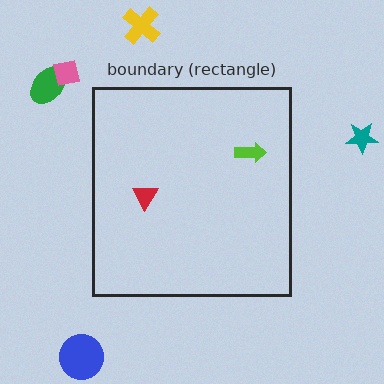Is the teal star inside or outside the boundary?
Outside.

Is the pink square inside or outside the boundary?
Outside.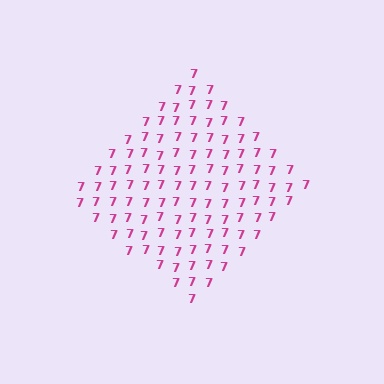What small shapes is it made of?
It is made of small digit 7's.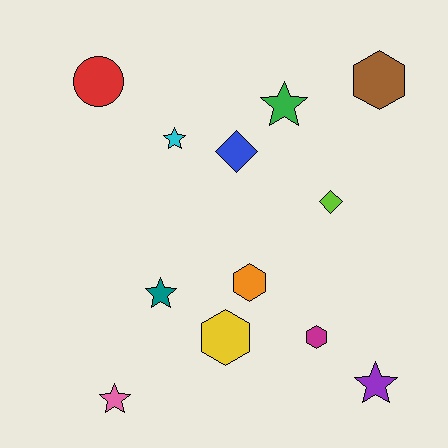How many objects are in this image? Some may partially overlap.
There are 12 objects.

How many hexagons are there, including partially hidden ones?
There are 4 hexagons.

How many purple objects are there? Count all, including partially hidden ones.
There is 1 purple object.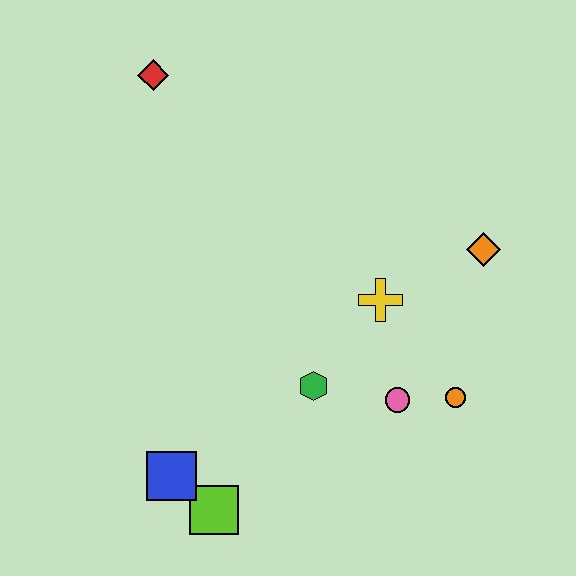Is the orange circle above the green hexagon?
No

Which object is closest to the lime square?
The blue square is closest to the lime square.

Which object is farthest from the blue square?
The red diamond is farthest from the blue square.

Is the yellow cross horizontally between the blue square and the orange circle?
Yes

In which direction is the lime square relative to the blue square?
The lime square is to the right of the blue square.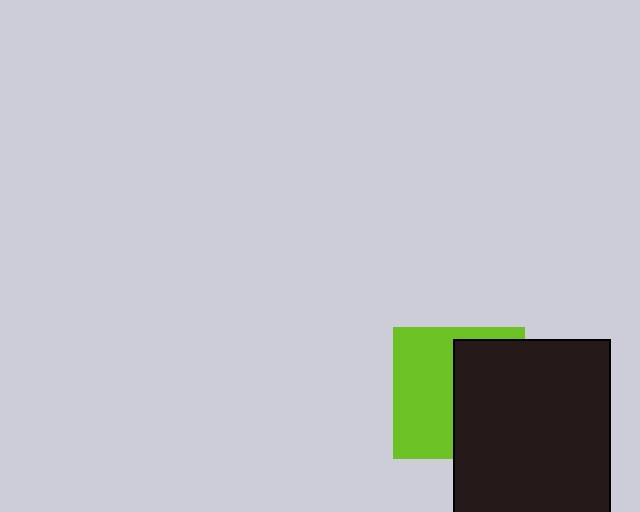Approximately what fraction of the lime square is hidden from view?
Roughly 50% of the lime square is hidden behind the black rectangle.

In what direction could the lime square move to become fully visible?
The lime square could move left. That would shift it out from behind the black rectangle entirely.